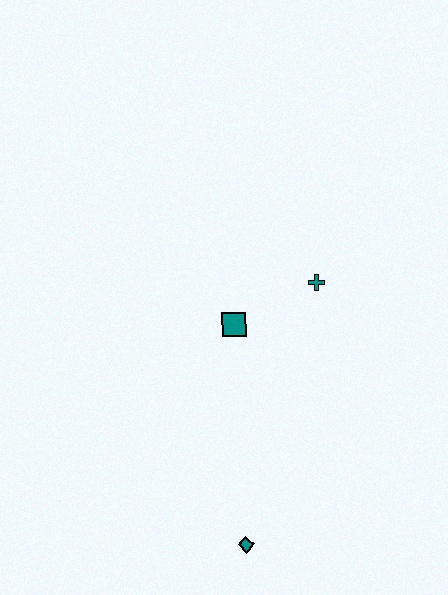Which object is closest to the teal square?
The teal cross is closest to the teal square.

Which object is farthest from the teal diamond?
The teal cross is farthest from the teal diamond.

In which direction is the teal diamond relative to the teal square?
The teal diamond is below the teal square.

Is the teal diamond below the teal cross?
Yes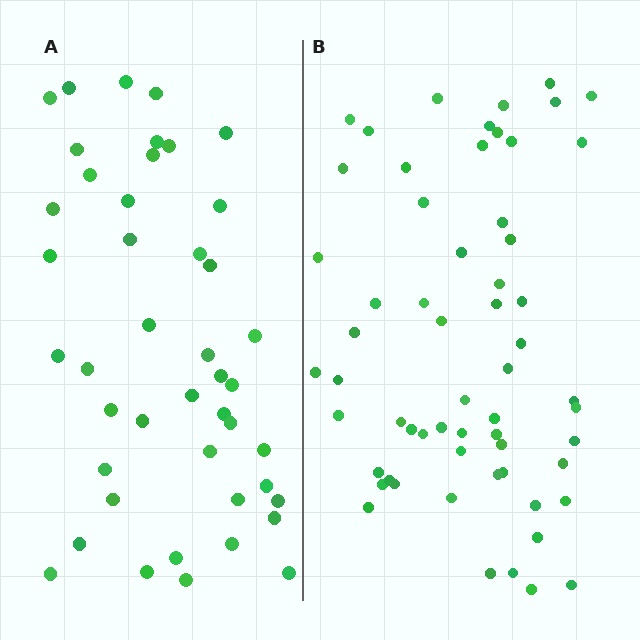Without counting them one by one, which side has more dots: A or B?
Region B (the right region) has more dots.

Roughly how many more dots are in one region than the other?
Region B has approximately 15 more dots than region A.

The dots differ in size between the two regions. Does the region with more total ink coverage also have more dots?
No. Region A has more total ink coverage because its dots are larger, but region B actually contains more individual dots. Total area can be misleading — the number of items is what matters here.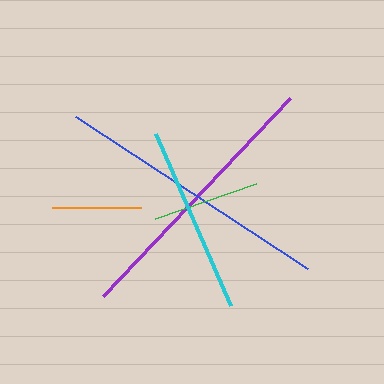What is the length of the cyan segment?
The cyan segment is approximately 188 pixels long.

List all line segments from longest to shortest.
From longest to shortest: blue, purple, cyan, green, orange.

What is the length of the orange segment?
The orange segment is approximately 89 pixels long.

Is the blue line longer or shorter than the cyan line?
The blue line is longer than the cyan line.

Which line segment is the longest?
The blue line is the longest at approximately 277 pixels.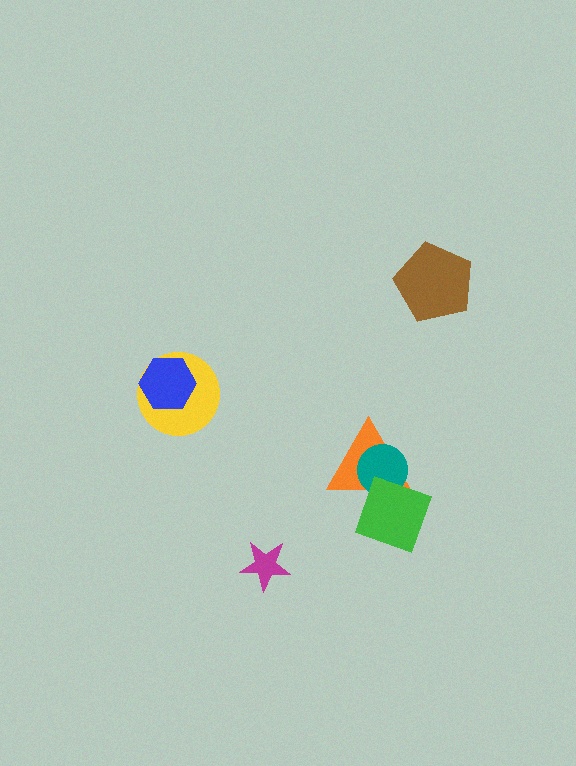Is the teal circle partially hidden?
Yes, it is partially covered by another shape.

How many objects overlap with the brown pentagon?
0 objects overlap with the brown pentagon.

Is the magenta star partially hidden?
No, no other shape covers it.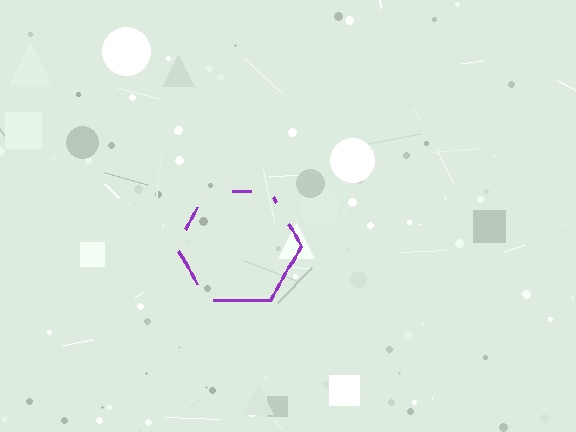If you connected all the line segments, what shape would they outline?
They would outline a hexagon.